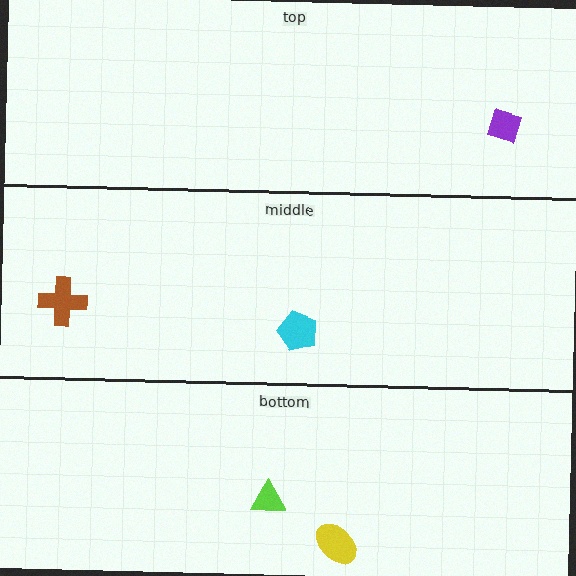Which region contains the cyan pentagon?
The middle region.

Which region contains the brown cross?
The middle region.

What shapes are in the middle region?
The brown cross, the cyan pentagon.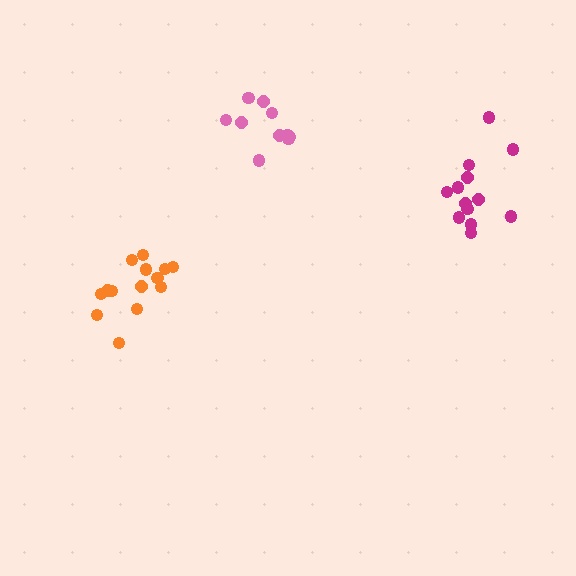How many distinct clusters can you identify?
There are 3 distinct clusters.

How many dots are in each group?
Group 1: 13 dots, Group 2: 14 dots, Group 3: 10 dots (37 total).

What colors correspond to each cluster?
The clusters are colored: magenta, orange, pink.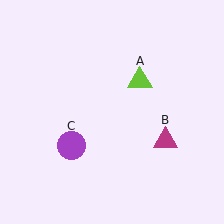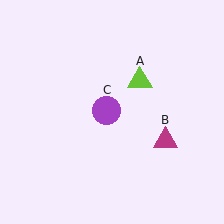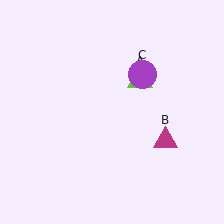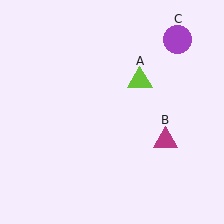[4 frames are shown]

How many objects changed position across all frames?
1 object changed position: purple circle (object C).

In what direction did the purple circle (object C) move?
The purple circle (object C) moved up and to the right.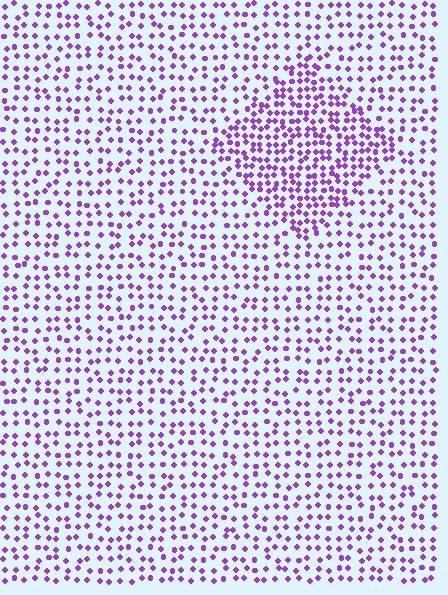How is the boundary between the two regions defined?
The boundary is defined by a change in element density (approximately 1.8x ratio). All elements are the same color, size, and shape.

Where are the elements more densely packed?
The elements are more densely packed inside the diamond boundary.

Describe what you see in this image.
The image contains small purple elements arranged at two different densities. A diamond-shaped region is visible where the elements are more densely packed than the surrounding area.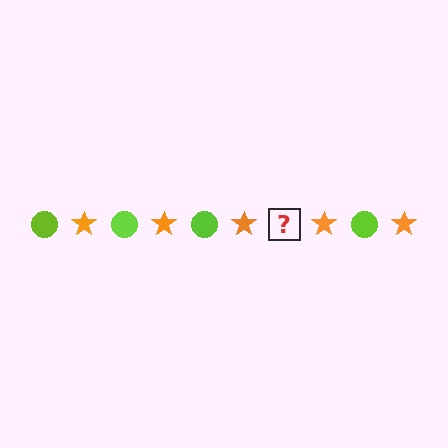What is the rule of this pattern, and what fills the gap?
The rule is that the pattern alternates between lime circle and orange star. The gap should be filled with a lime circle.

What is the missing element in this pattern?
The missing element is a lime circle.